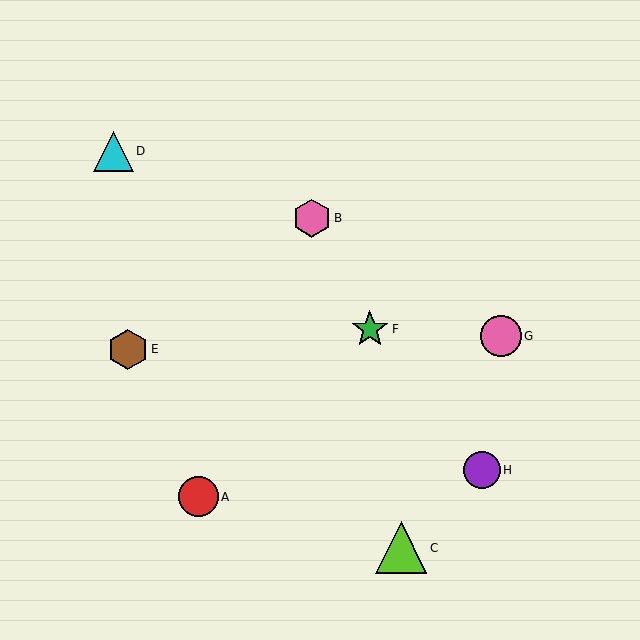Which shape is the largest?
The lime triangle (labeled C) is the largest.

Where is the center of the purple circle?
The center of the purple circle is at (482, 470).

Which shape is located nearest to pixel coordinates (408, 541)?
The lime triangle (labeled C) at (401, 548) is nearest to that location.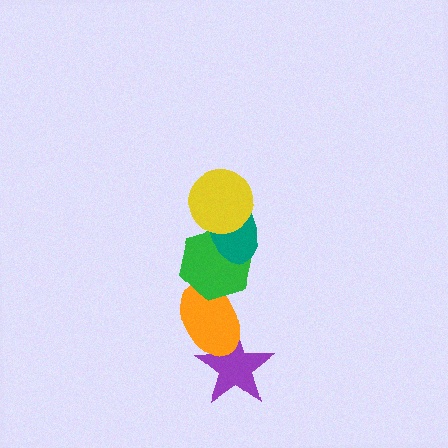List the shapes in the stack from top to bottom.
From top to bottom: the yellow circle, the teal ellipse, the green hexagon, the orange ellipse, the purple star.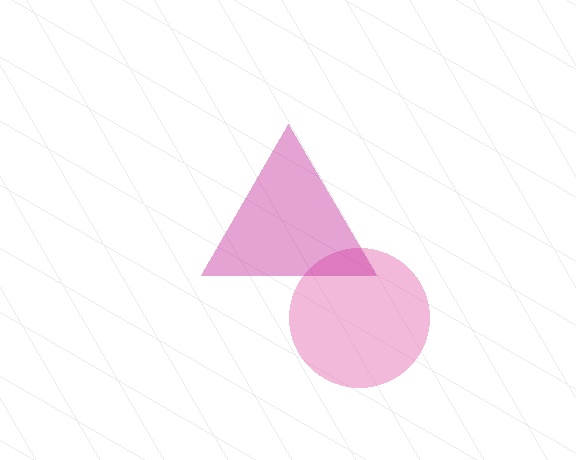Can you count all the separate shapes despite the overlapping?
Yes, there are 2 separate shapes.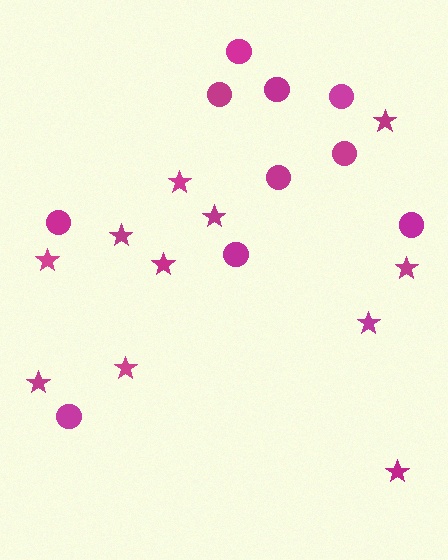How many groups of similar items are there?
There are 2 groups: one group of circles (10) and one group of stars (11).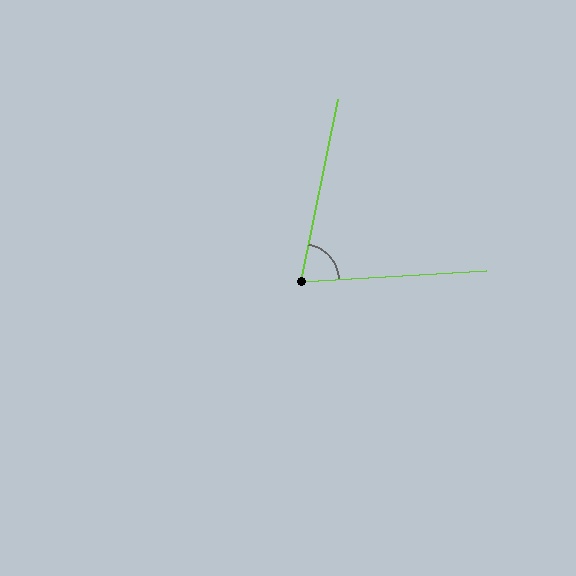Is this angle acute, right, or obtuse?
It is acute.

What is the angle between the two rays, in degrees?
Approximately 75 degrees.